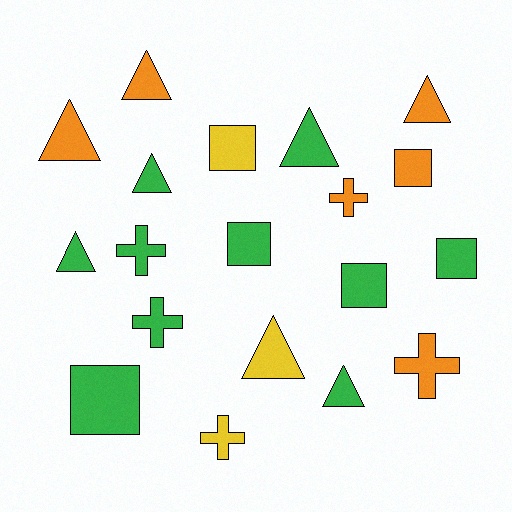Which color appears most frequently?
Green, with 10 objects.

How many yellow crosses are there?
There is 1 yellow cross.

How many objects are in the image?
There are 19 objects.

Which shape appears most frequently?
Triangle, with 8 objects.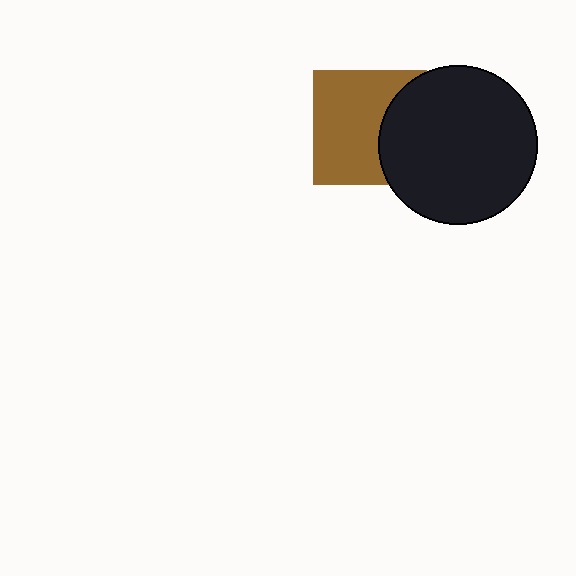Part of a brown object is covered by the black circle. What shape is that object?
It is a square.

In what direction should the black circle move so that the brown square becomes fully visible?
The black circle should move right. That is the shortest direction to clear the overlap and leave the brown square fully visible.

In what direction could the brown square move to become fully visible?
The brown square could move left. That would shift it out from behind the black circle entirely.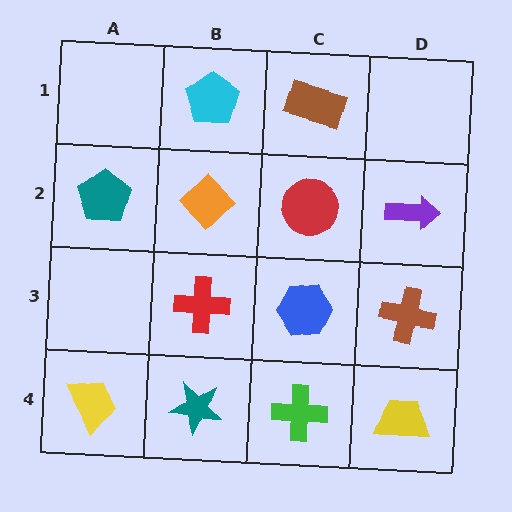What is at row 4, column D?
A yellow trapezoid.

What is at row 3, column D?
A brown cross.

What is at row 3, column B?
A red cross.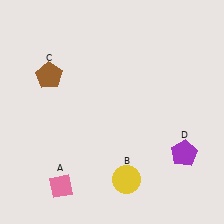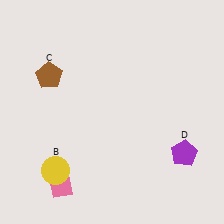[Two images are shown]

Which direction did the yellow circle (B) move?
The yellow circle (B) moved left.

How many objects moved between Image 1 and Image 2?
1 object moved between the two images.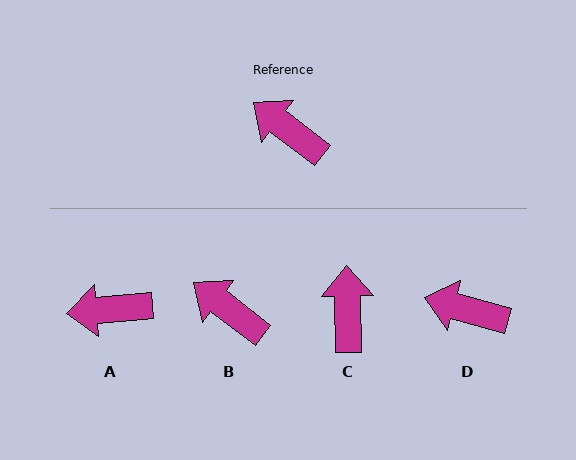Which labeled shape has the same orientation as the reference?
B.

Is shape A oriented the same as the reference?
No, it is off by about 42 degrees.